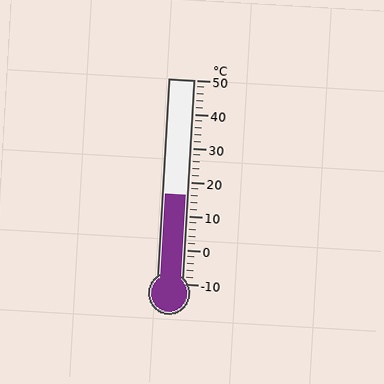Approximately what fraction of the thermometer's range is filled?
The thermometer is filled to approximately 45% of its range.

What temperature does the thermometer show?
The thermometer shows approximately 16°C.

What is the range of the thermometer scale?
The thermometer scale ranges from -10°C to 50°C.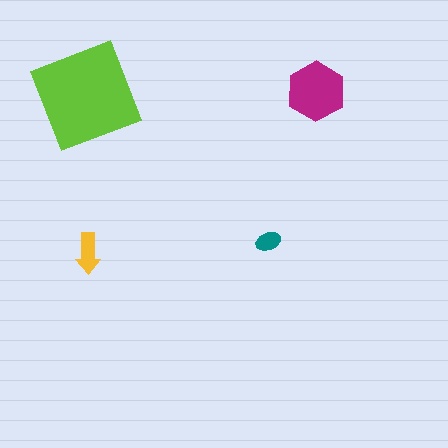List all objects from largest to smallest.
The lime square, the magenta hexagon, the yellow arrow, the teal ellipse.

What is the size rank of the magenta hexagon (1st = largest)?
2nd.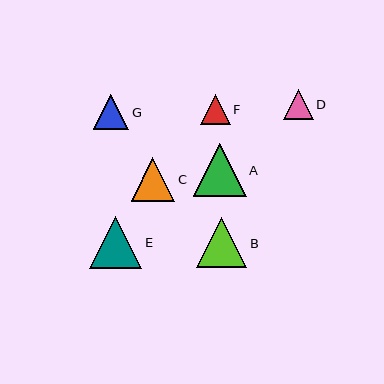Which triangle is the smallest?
Triangle D is the smallest with a size of approximately 30 pixels.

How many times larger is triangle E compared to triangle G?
Triangle E is approximately 1.5 times the size of triangle G.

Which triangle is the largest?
Triangle A is the largest with a size of approximately 53 pixels.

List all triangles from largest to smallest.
From largest to smallest: A, E, B, C, G, F, D.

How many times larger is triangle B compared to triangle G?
Triangle B is approximately 1.4 times the size of triangle G.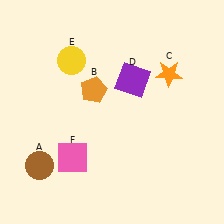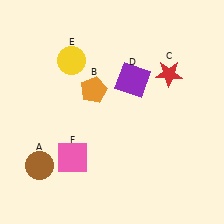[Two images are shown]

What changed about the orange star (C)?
In Image 1, C is orange. In Image 2, it changed to red.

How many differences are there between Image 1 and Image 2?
There is 1 difference between the two images.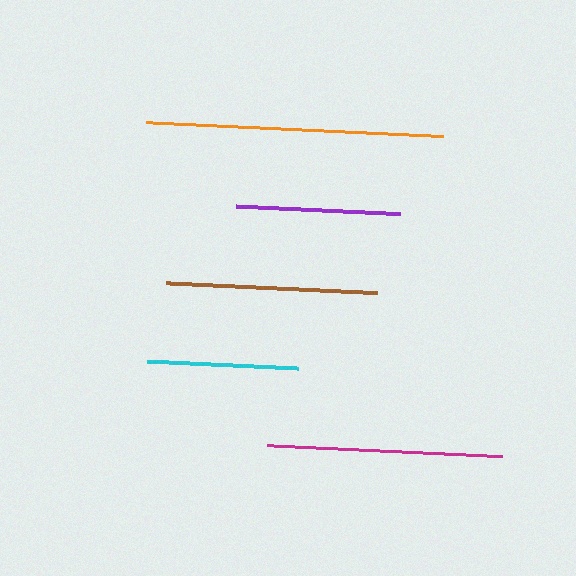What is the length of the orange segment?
The orange segment is approximately 298 pixels long.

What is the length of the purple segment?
The purple segment is approximately 164 pixels long.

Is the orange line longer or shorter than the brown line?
The orange line is longer than the brown line.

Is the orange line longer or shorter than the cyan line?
The orange line is longer than the cyan line.